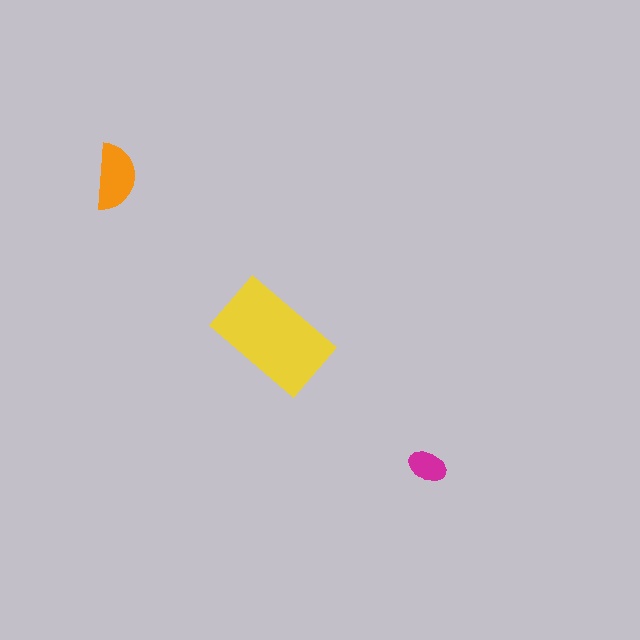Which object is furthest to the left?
The orange semicircle is leftmost.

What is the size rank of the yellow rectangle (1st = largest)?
1st.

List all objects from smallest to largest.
The magenta ellipse, the orange semicircle, the yellow rectangle.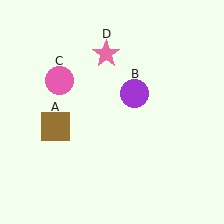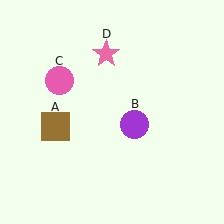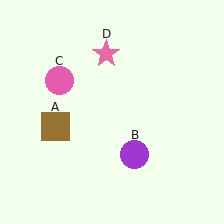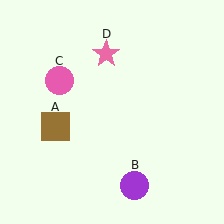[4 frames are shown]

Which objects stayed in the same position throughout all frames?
Brown square (object A) and pink circle (object C) and pink star (object D) remained stationary.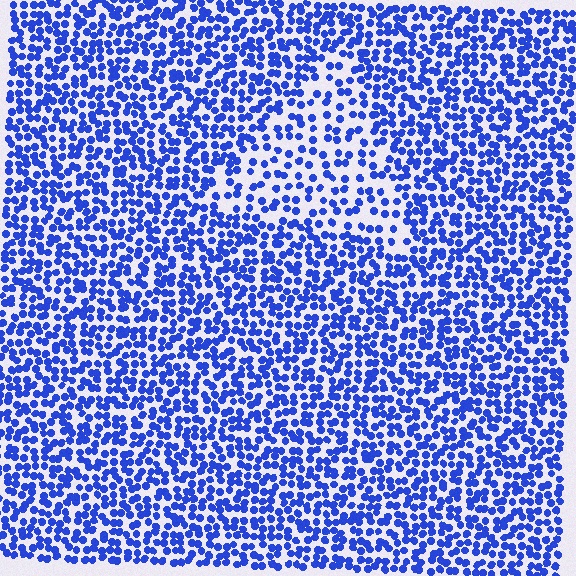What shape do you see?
I see a triangle.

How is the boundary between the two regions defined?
The boundary is defined by a change in element density (approximately 1.8x ratio). All elements are the same color, size, and shape.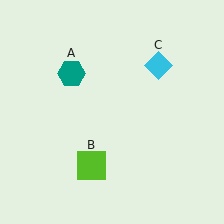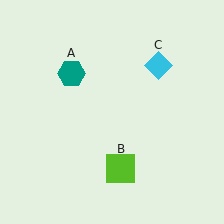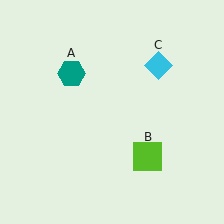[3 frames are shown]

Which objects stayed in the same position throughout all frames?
Teal hexagon (object A) and cyan diamond (object C) remained stationary.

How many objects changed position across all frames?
1 object changed position: lime square (object B).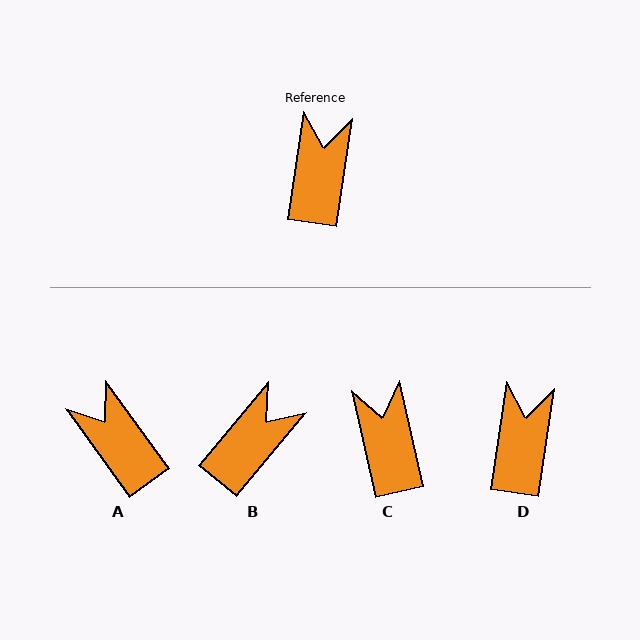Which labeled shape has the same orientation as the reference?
D.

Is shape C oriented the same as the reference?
No, it is off by about 21 degrees.